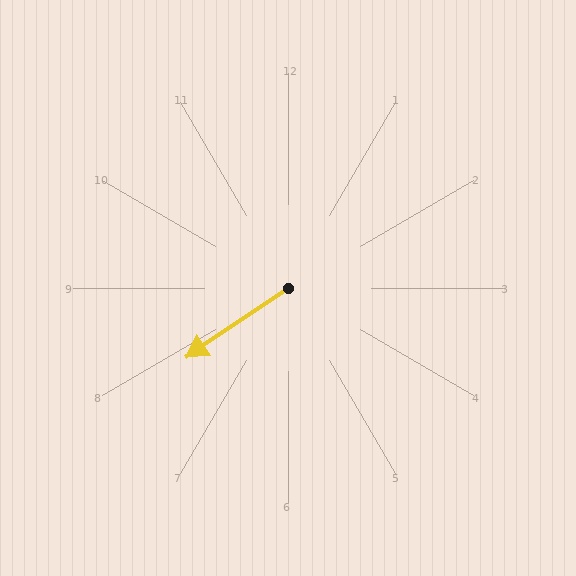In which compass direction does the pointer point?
Southwest.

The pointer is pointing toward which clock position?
Roughly 8 o'clock.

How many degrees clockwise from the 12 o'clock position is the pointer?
Approximately 236 degrees.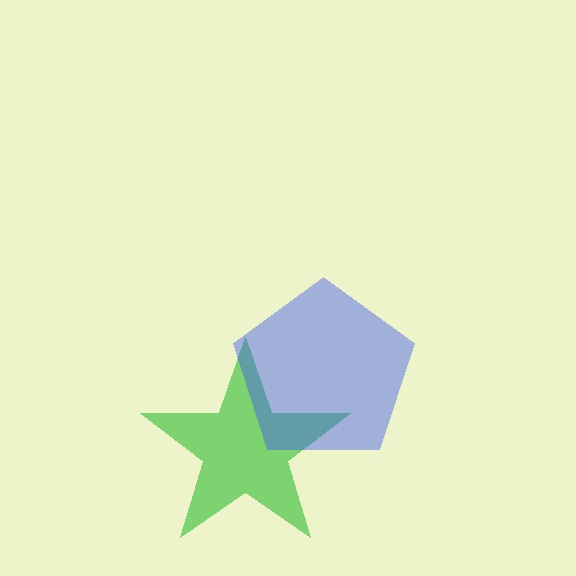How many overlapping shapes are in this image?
There are 2 overlapping shapes in the image.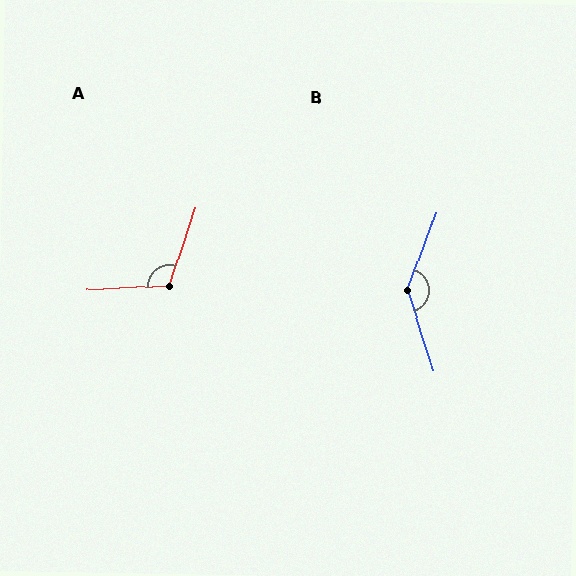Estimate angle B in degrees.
Approximately 142 degrees.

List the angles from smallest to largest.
A (111°), B (142°).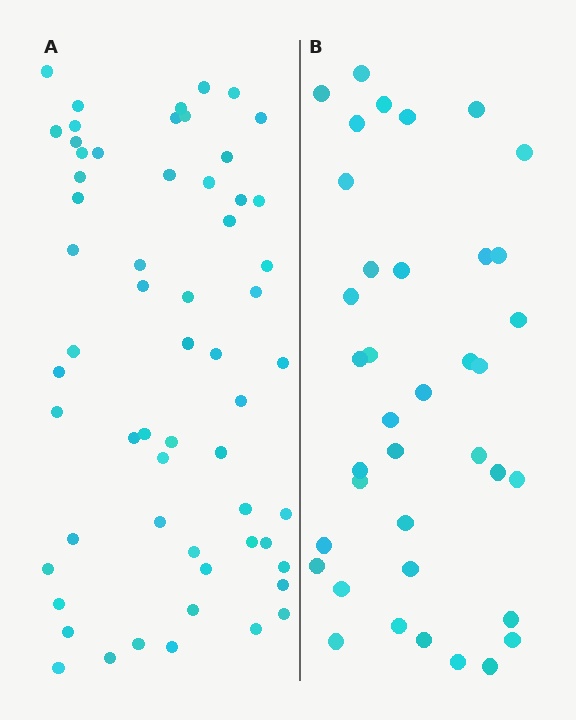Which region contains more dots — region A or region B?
Region A (the left region) has more dots.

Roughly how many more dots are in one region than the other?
Region A has approximately 20 more dots than region B.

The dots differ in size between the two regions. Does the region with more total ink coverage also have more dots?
No. Region B has more total ink coverage because its dots are larger, but region A actually contains more individual dots. Total area can be misleading — the number of items is what matters here.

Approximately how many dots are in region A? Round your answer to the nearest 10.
About 60 dots. (The exact count is 59, which rounds to 60.)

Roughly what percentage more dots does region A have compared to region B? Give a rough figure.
About 55% more.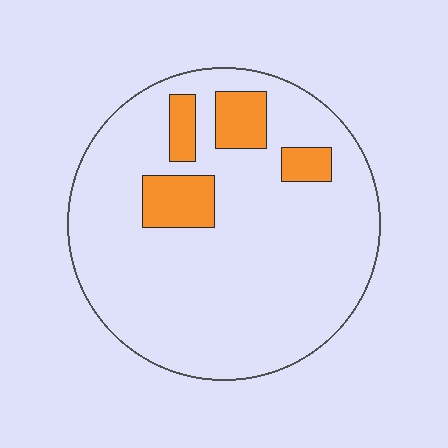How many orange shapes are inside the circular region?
4.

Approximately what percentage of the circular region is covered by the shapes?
Approximately 15%.